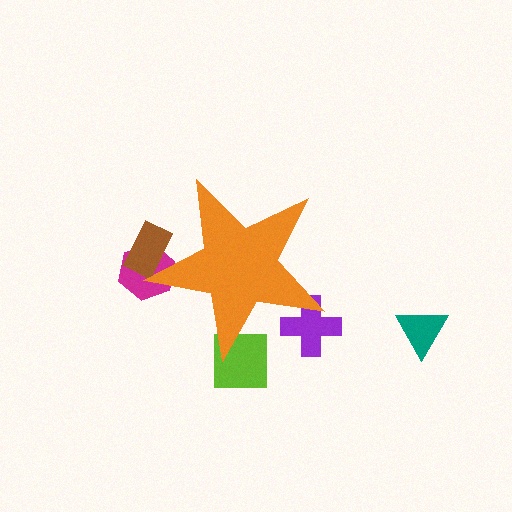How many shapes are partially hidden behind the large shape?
4 shapes are partially hidden.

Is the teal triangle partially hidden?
No, the teal triangle is fully visible.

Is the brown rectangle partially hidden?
Yes, the brown rectangle is partially hidden behind the orange star.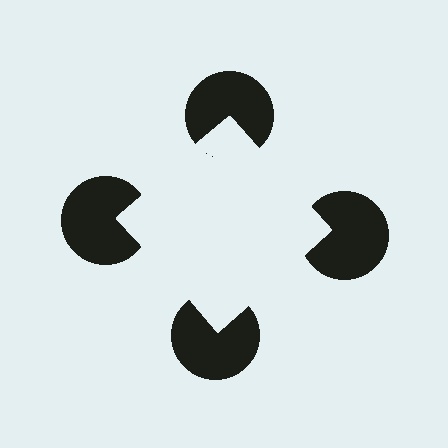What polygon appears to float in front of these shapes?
An illusory square — its edges are inferred from the aligned wedge cuts in the pac-man discs, not physically drawn.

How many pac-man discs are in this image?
There are 4 — one at each vertex of the illusory square.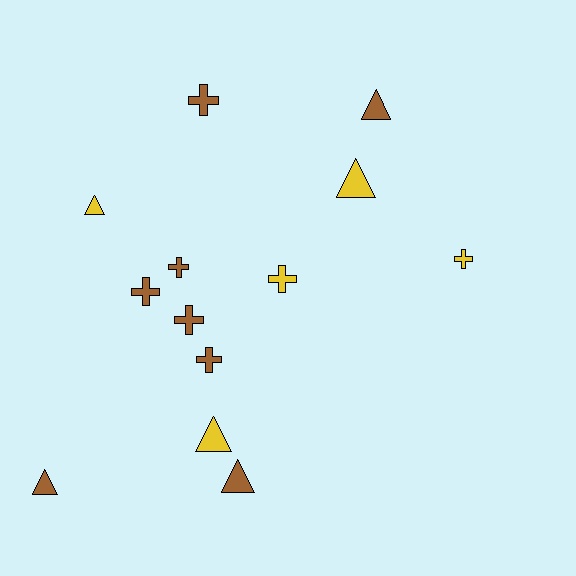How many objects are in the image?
There are 13 objects.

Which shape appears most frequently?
Cross, with 7 objects.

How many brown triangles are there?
There are 3 brown triangles.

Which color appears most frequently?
Brown, with 8 objects.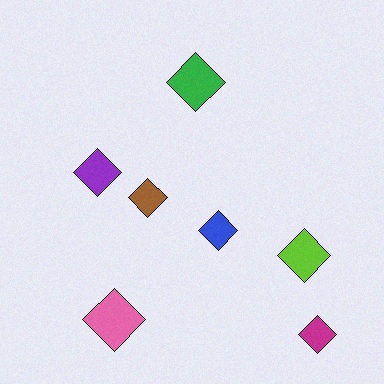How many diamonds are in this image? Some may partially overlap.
There are 7 diamonds.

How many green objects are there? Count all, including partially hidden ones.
There is 1 green object.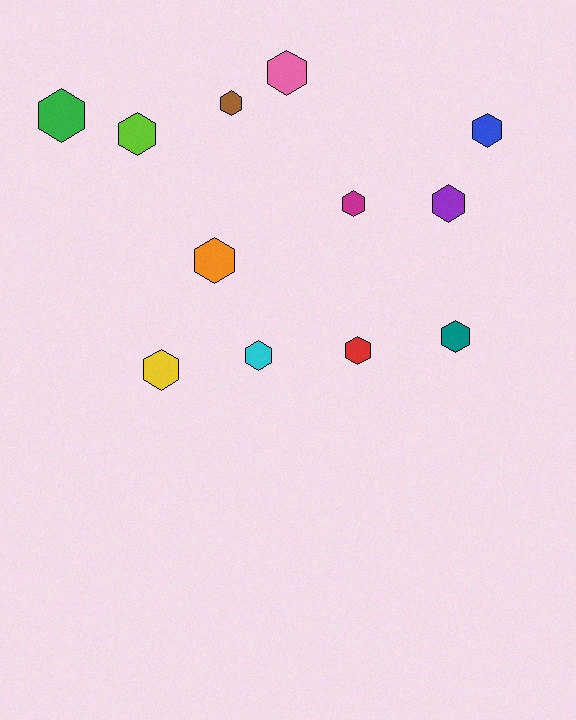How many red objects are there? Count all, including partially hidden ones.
There is 1 red object.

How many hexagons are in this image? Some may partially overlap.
There are 12 hexagons.